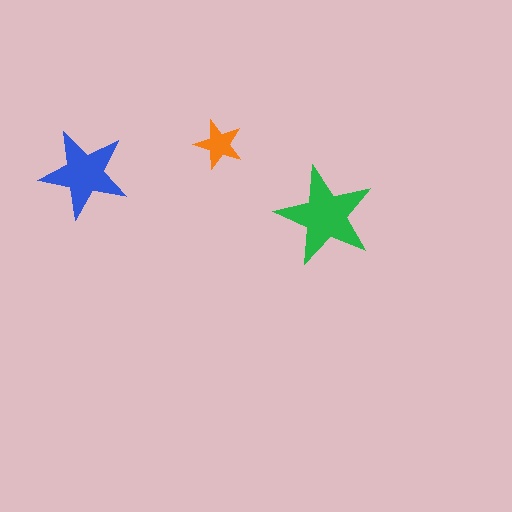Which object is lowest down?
The green star is bottommost.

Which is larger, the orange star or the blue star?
The blue one.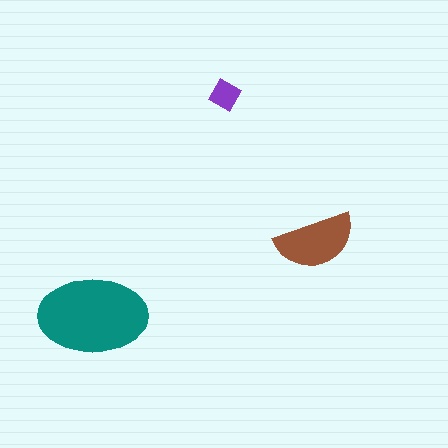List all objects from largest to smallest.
The teal ellipse, the brown semicircle, the purple diamond.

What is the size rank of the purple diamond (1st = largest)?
3rd.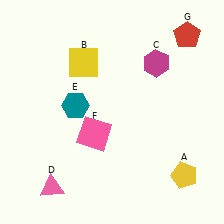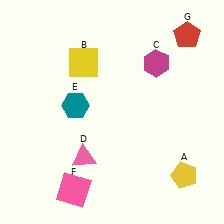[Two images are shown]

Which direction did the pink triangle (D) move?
The pink triangle (D) moved right.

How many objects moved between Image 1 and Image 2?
2 objects moved between the two images.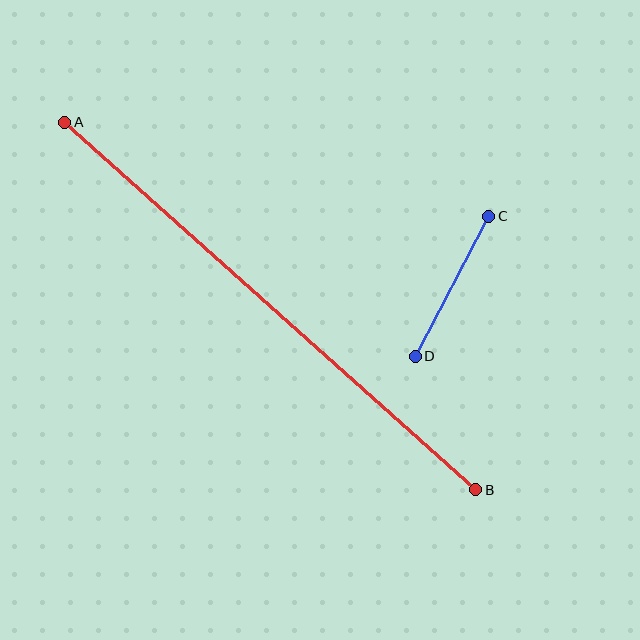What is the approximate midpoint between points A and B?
The midpoint is at approximately (270, 306) pixels.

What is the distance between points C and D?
The distance is approximately 158 pixels.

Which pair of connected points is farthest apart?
Points A and B are farthest apart.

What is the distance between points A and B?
The distance is approximately 551 pixels.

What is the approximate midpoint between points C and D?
The midpoint is at approximately (452, 286) pixels.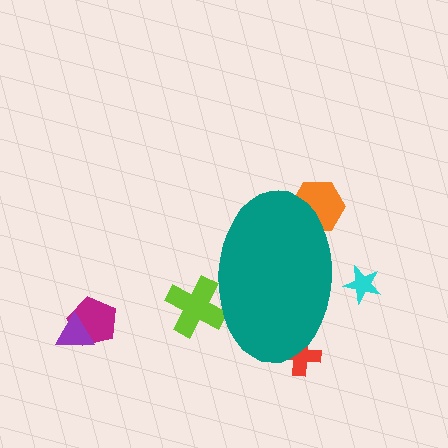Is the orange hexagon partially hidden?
Yes, the orange hexagon is partially hidden behind the teal ellipse.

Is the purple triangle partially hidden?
No, the purple triangle is fully visible.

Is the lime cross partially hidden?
Yes, the lime cross is partially hidden behind the teal ellipse.